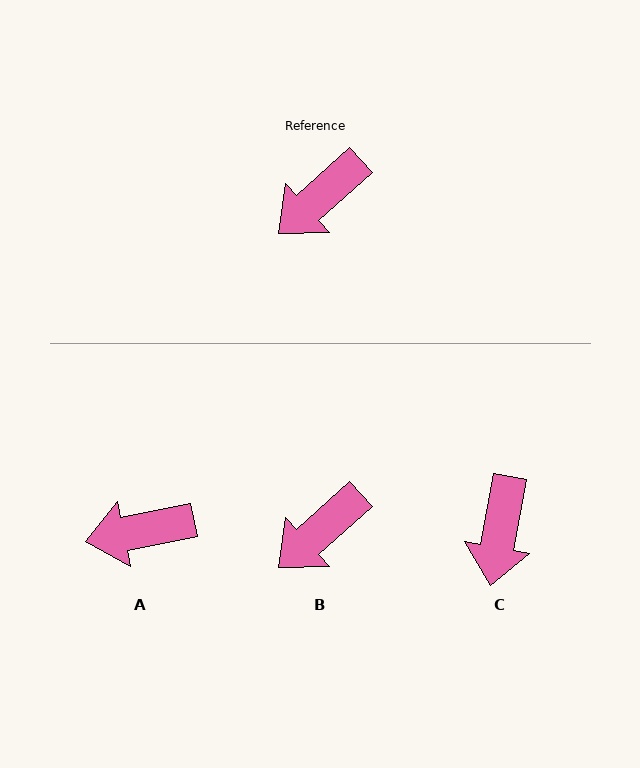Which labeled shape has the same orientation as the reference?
B.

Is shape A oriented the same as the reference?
No, it is off by about 31 degrees.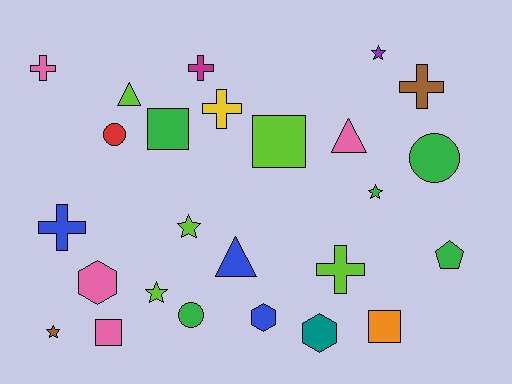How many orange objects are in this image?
There is 1 orange object.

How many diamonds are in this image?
There are no diamonds.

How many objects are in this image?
There are 25 objects.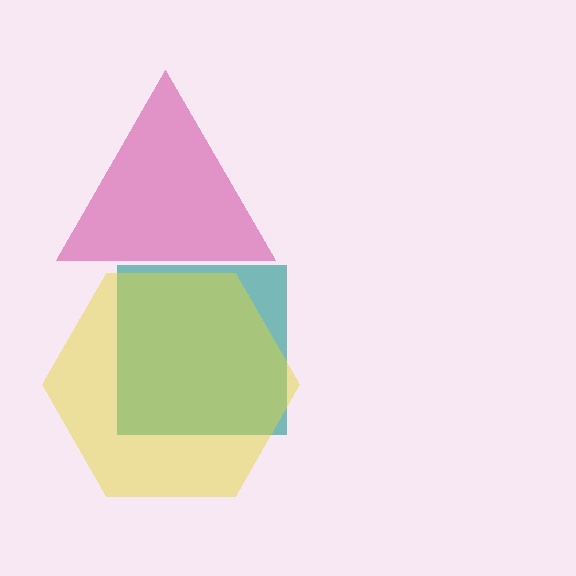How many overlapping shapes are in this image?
There are 3 overlapping shapes in the image.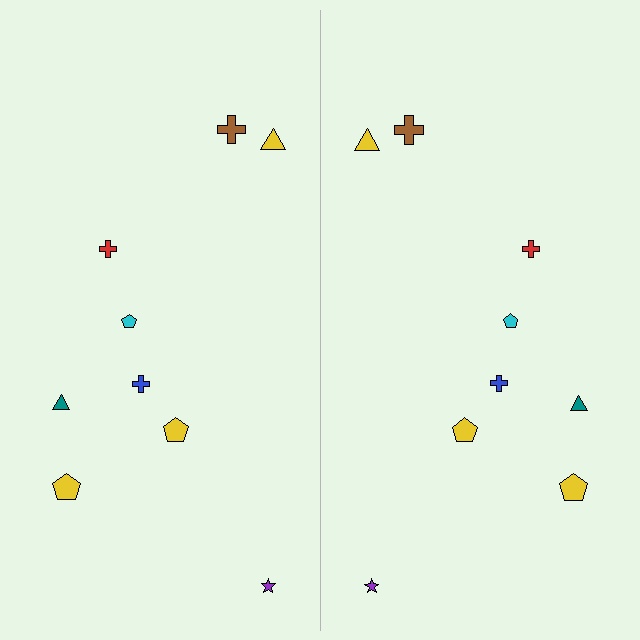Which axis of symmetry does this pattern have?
The pattern has a vertical axis of symmetry running through the center of the image.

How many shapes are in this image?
There are 18 shapes in this image.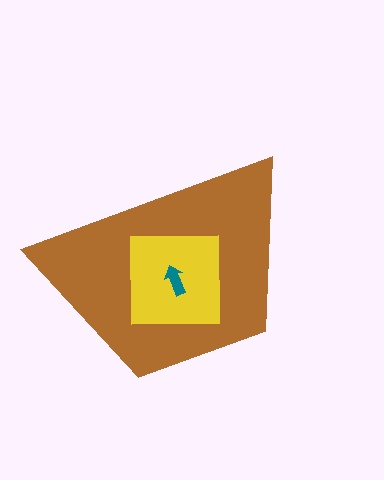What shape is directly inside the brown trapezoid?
The yellow square.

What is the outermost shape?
The brown trapezoid.